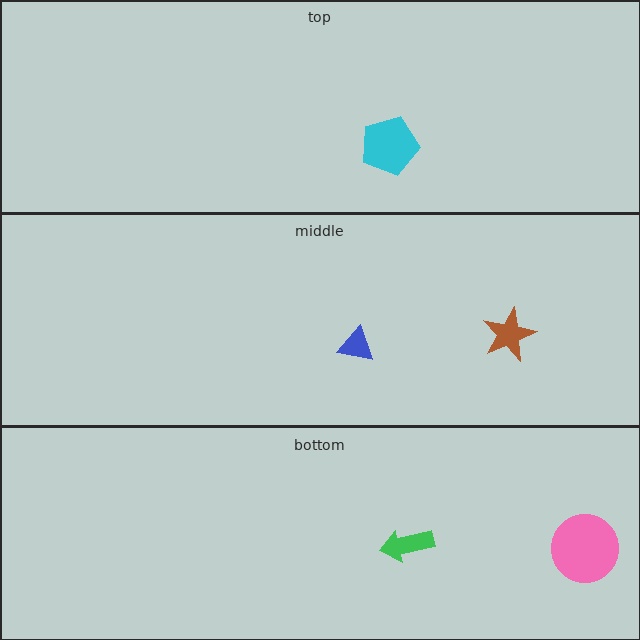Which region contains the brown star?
The middle region.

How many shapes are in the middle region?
2.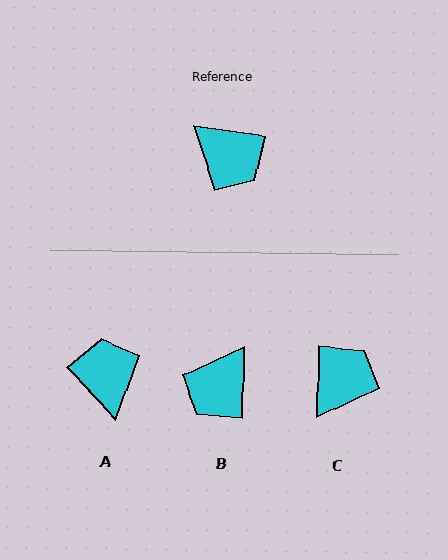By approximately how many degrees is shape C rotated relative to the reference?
Approximately 97 degrees counter-clockwise.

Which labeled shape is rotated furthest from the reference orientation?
A, about 143 degrees away.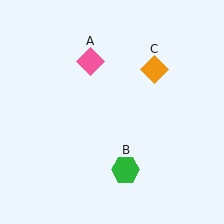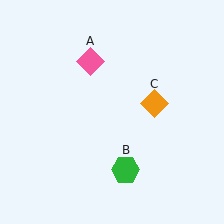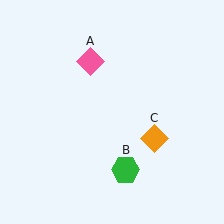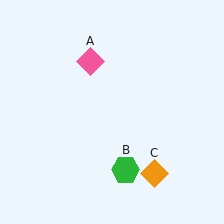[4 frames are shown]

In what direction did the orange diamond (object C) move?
The orange diamond (object C) moved down.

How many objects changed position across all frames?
1 object changed position: orange diamond (object C).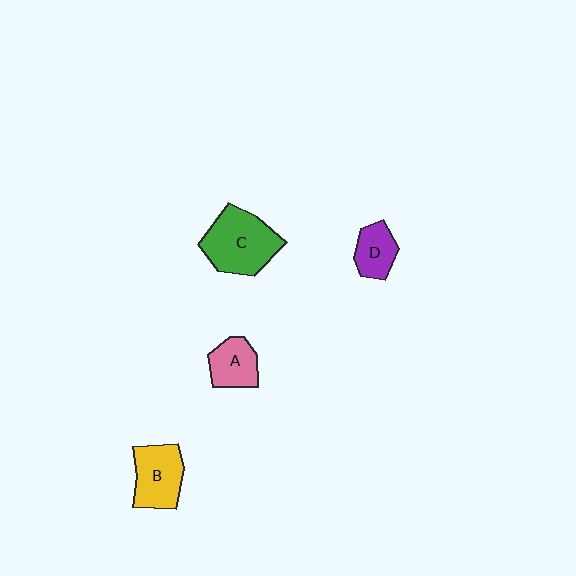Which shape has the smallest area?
Shape D (purple).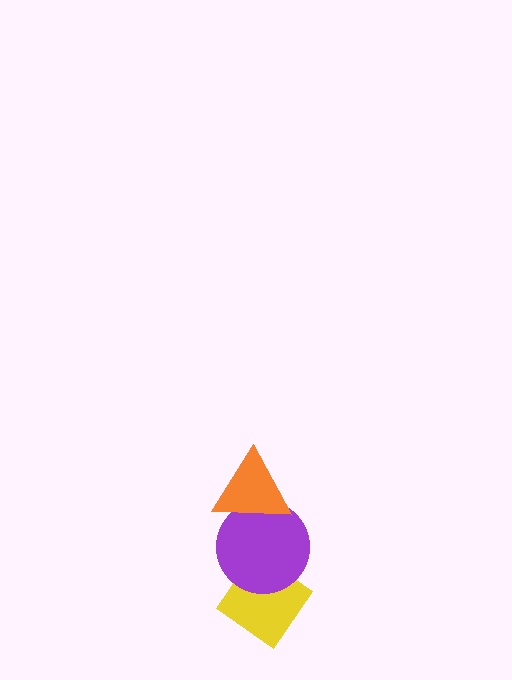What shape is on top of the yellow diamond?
The purple circle is on top of the yellow diamond.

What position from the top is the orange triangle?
The orange triangle is 1st from the top.